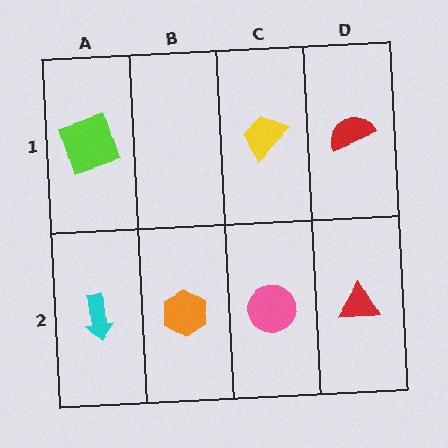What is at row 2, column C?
A pink circle.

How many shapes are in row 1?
3 shapes.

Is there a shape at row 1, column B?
No, that cell is empty.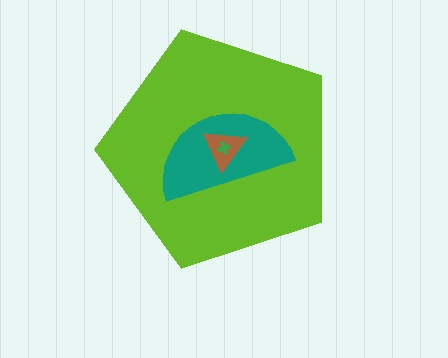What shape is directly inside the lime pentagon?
The teal semicircle.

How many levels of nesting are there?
4.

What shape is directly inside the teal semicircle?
The brown triangle.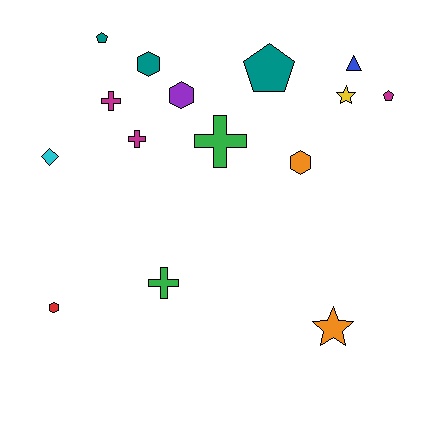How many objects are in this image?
There are 15 objects.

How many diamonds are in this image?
There is 1 diamond.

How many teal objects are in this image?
There are 3 teal objects.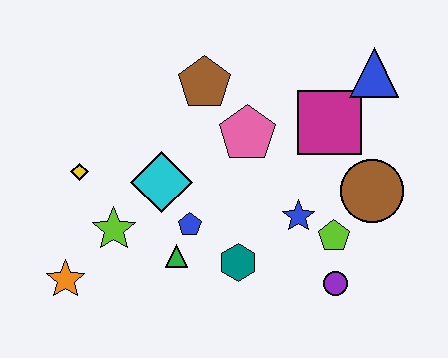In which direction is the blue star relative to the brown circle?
The blue star is to the left of the brown circle.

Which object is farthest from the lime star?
The blue triangle is farthest from the lime star.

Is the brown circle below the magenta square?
Yes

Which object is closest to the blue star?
The lime pentagon is closest to the blue star.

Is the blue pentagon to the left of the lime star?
No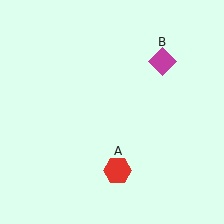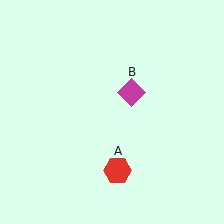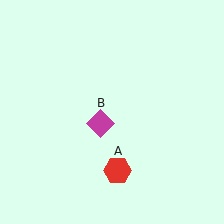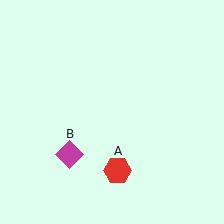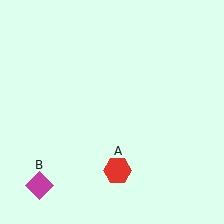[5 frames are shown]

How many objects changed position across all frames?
1 object changed position: magenta diamond (object B).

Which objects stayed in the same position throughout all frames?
Red hexagon (object A) remained stationary.